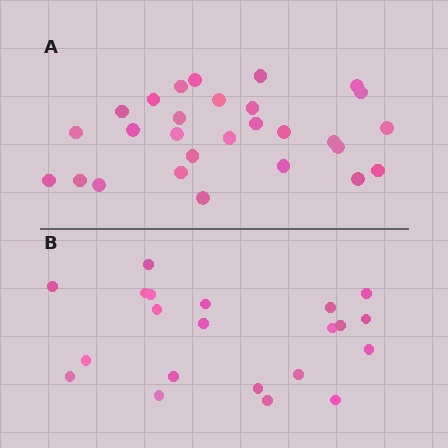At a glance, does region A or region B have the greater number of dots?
Region A (the top region) has more dots.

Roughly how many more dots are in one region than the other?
Region A has roughly 8 or so more dots than region B.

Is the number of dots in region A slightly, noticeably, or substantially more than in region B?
Region A has noticeably more, but not dramatically so. The ratio is roughly 1.3 to 1.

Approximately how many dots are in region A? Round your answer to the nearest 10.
About 30 dots. (The exact count is 28, which rounds to 30.)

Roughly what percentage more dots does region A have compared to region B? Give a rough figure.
About 35% more.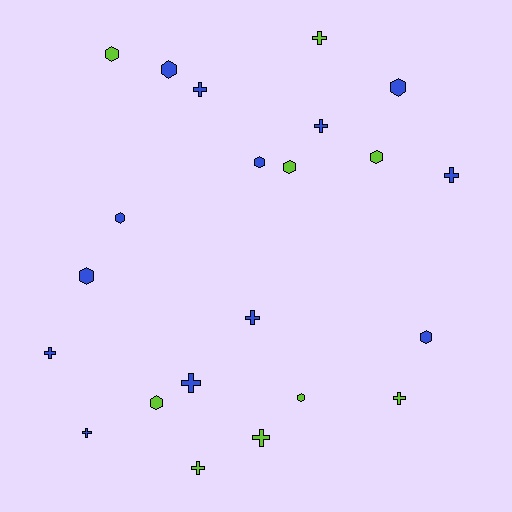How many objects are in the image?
There are 22 objects.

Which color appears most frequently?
Blue, with 13 objects.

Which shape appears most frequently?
Cross, with 11 objects.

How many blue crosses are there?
There are 7 blue crosses.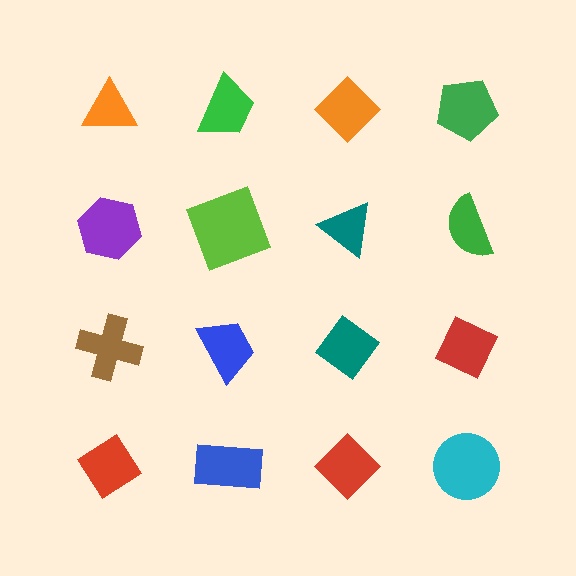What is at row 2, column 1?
A purple hexagon.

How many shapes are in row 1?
4 shapes.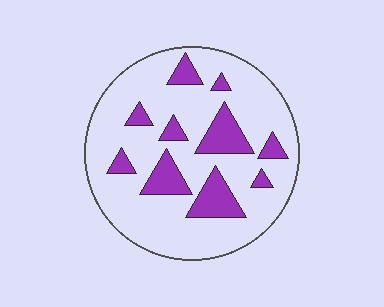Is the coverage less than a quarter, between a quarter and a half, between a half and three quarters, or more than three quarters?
Less than a quarter.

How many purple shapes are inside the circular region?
10.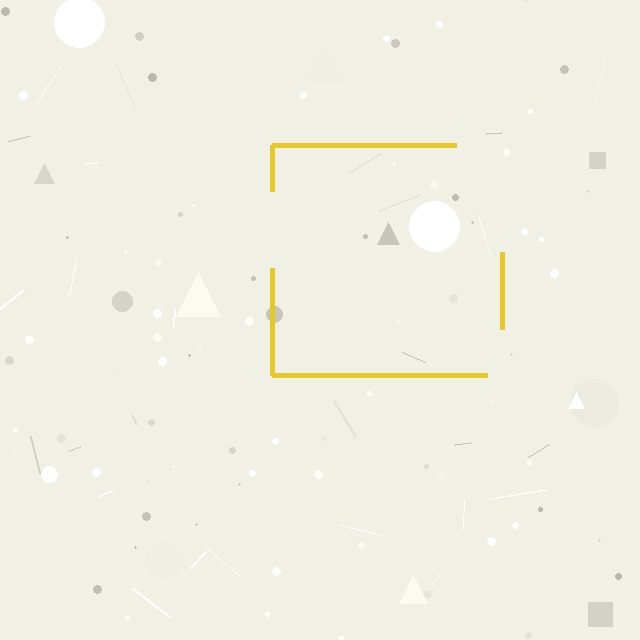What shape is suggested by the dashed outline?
The dashed outline suggests a square.